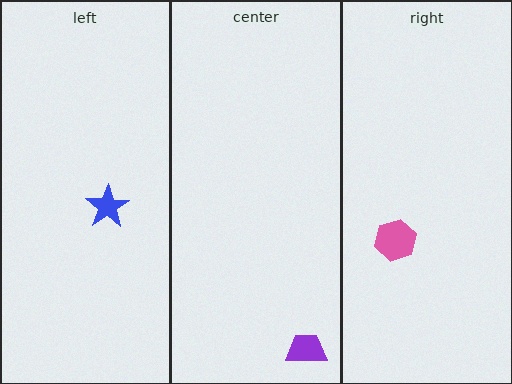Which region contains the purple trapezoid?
The center region.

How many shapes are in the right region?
1.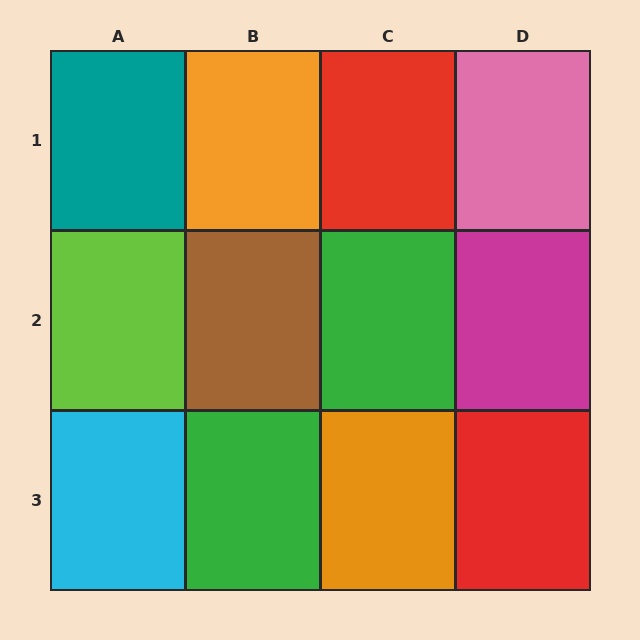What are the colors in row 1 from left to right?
Teal, orange, red, pink.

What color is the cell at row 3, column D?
Red.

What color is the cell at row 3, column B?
Green.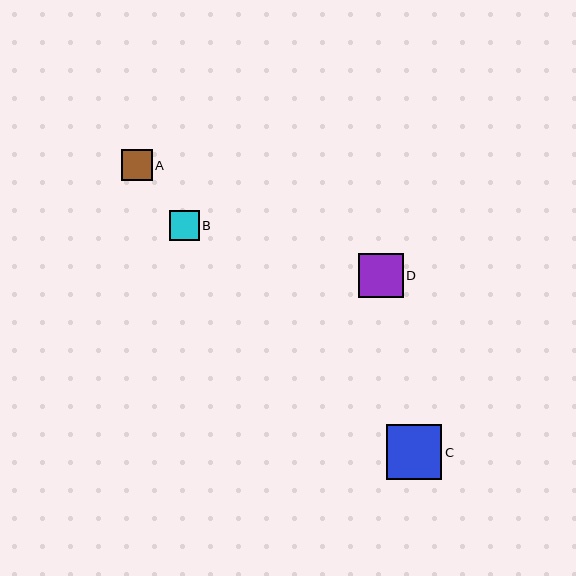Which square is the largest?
Square C is the largest with a size of approximately 56 pixels.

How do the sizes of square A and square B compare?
Square A and square B are approximately the same size.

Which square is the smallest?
Square B is the smallest with a size of approximately 30 pixels.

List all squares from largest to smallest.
From largest to smallest: C, D, A, B.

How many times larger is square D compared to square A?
Square D is approximately 1.4 times the size of square A.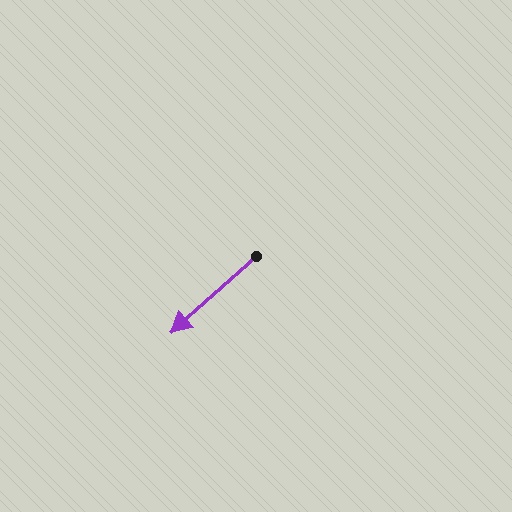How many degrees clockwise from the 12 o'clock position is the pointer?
Approximately 228 degrees.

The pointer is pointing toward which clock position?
Roughly 8 o'clock.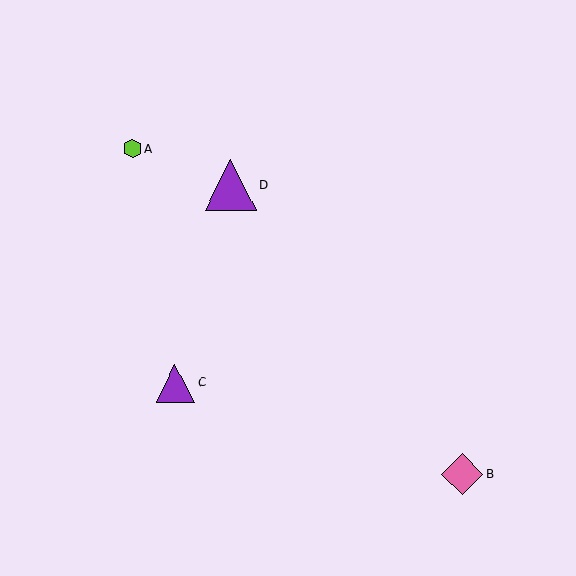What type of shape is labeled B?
Shape B is a pink diamond.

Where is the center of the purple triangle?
The center of the purple triangle is at (175, 383).